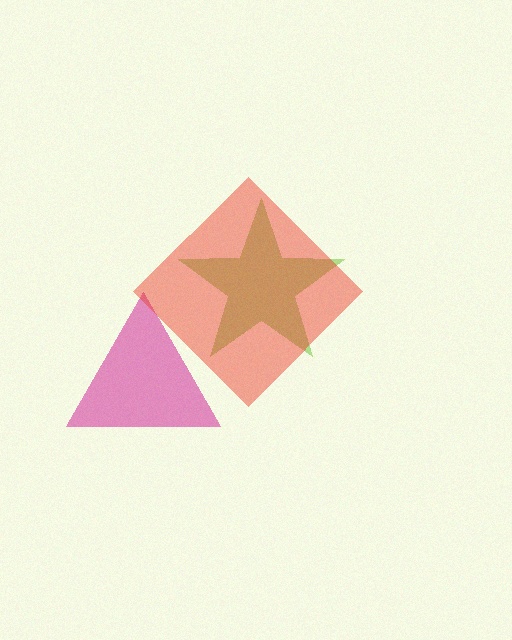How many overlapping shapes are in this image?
There are 3 overlapping shapes in the image.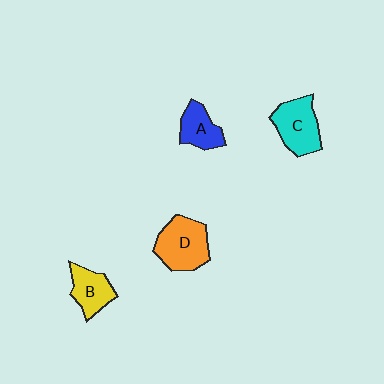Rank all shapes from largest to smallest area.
From largest to smallest: D (orange), C (cyan), B (yellow), A (blue).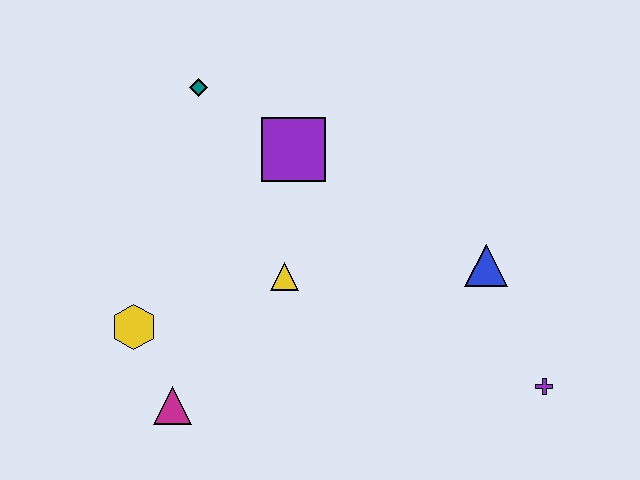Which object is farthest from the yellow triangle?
The purple cross is farthest from the yellow triangle.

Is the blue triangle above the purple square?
No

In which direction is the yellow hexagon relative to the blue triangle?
The yellow hexagon is to the left of the blue triangle.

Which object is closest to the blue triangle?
The purple cross is closest to the blue triangle.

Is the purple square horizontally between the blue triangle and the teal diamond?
Yes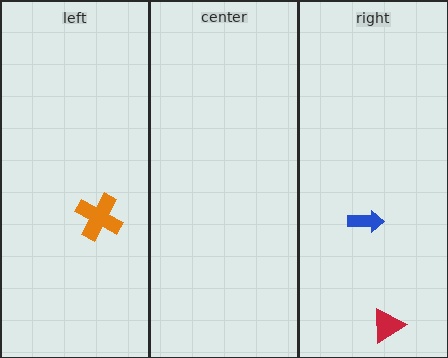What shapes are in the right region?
The red triangle, the blue arrow.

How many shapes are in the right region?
2.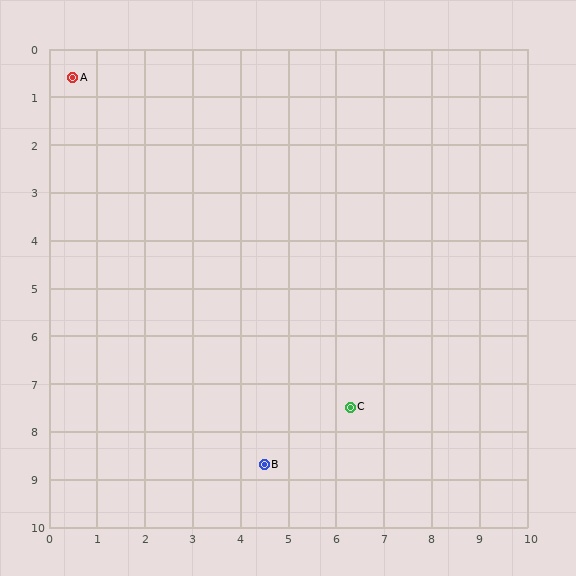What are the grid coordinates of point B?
Point B is at approximately (4.5, 8.7).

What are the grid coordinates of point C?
Point C is at approximately (6.3, 7.5).